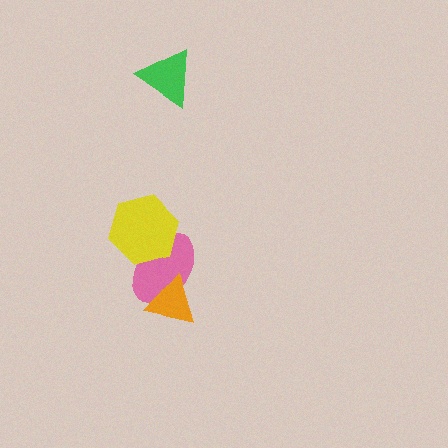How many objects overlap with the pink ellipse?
2 objects overlap with the pink ellipse.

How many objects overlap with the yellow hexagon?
1 object overlaps with the yellow hexagon.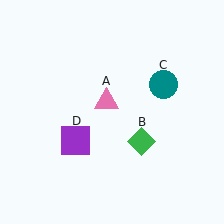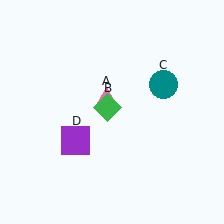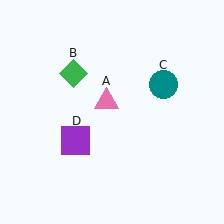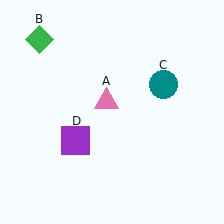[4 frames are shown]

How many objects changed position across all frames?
1 object changed position: green diamond (object B).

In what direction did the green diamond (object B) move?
The green diamond (object B) moved up and to the left.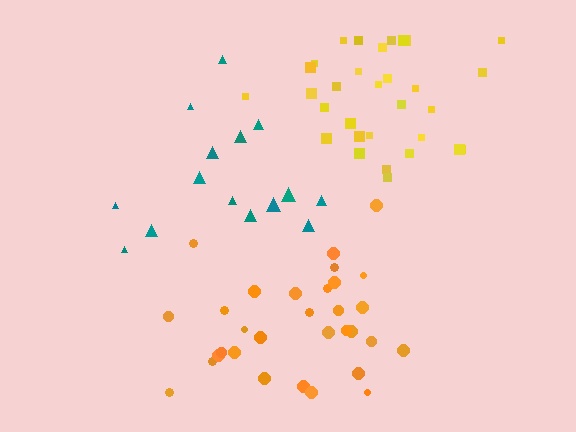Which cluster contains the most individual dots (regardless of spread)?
Yellow (31).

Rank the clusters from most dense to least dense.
yellow, orange, teal.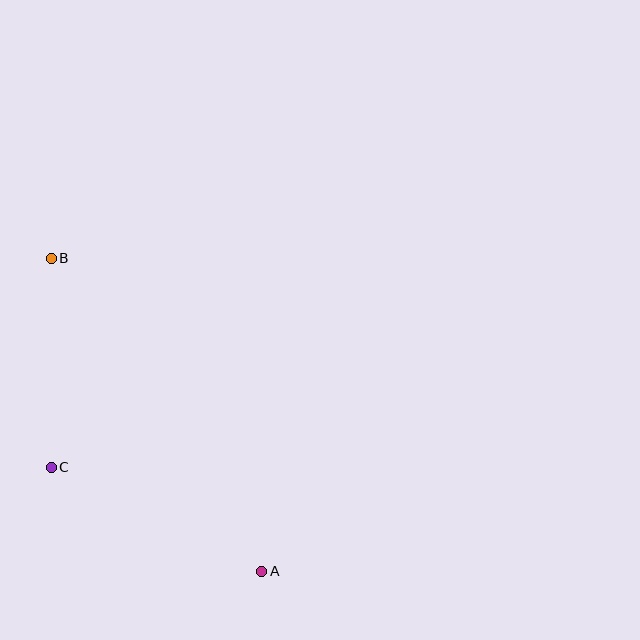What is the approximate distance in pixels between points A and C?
The distance between A and C is approximately 235 pixels.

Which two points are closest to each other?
Points B and C are closest to each other.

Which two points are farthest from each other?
Points A and B are farthest from each other.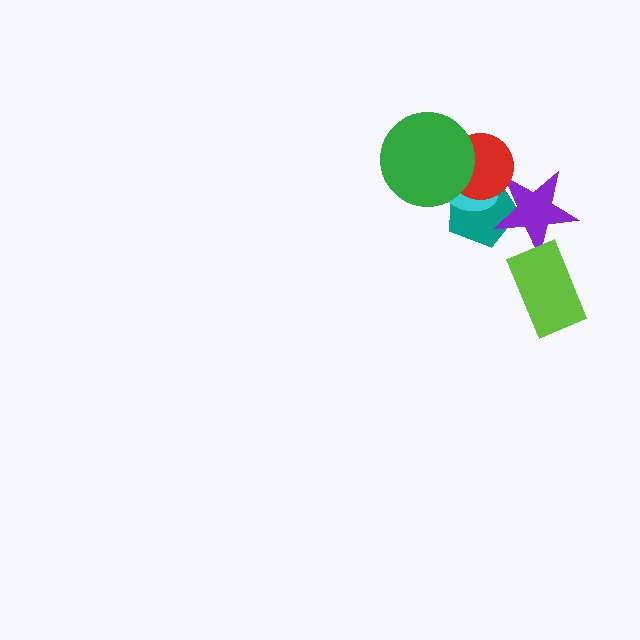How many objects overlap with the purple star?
3 objects overlap with the purple star.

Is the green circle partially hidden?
No, no other shape covers it.